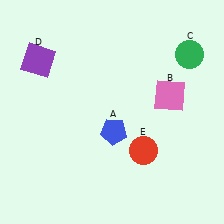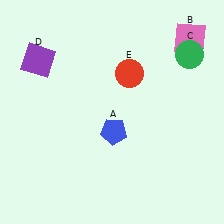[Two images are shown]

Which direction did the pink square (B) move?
The pink square (B) moved up.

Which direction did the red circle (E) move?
The red circle (E) moved up.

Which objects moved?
The objects that moved are: the pink square (B), the red circle (E).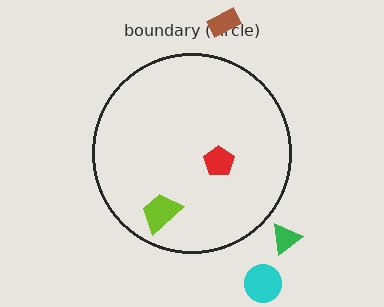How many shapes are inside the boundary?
2 inside, 3 outside.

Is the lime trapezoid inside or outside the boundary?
Inside.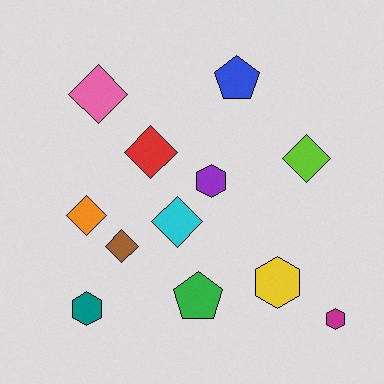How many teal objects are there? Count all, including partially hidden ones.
There is 1 teal object.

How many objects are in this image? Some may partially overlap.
There are 12 objects.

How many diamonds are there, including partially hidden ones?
There are 6 diamonds.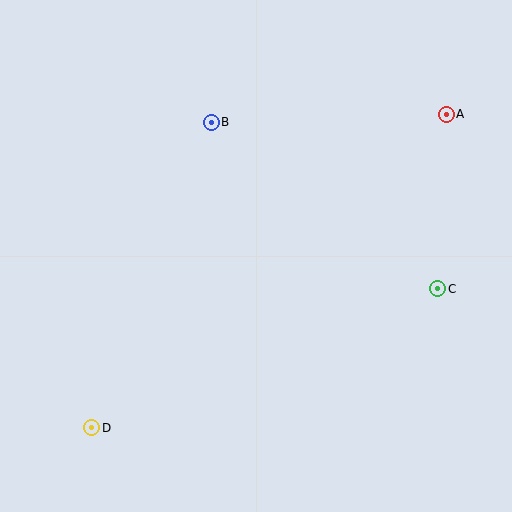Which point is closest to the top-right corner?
Point A is closest to the top-right corner.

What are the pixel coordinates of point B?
Point B is at (211, 122).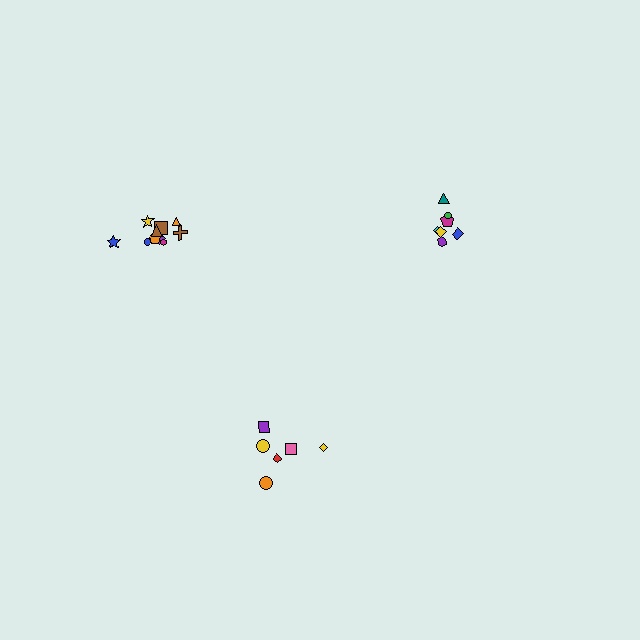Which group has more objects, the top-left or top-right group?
The top-left group.